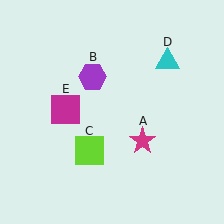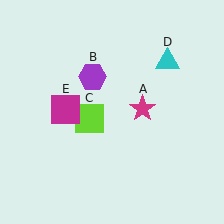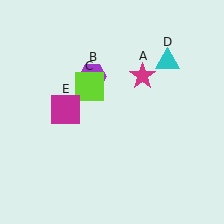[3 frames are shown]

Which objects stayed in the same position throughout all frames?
Purple hexagon (object B) and cyan triangle (object D) and magenta square (object E) remained stationary.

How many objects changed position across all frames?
2 objects changed position: magenta star (object A), lime square (object C).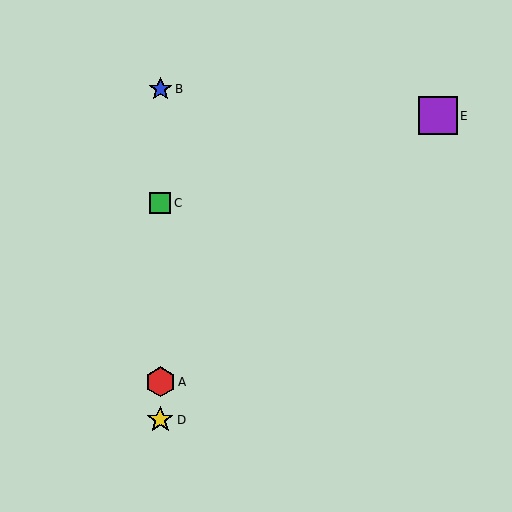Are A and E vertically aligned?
No, A is at x≈160 and E is at x≈438.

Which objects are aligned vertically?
Objects A, B, C, D are aligned vertically.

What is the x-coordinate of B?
Object B is at x≈160.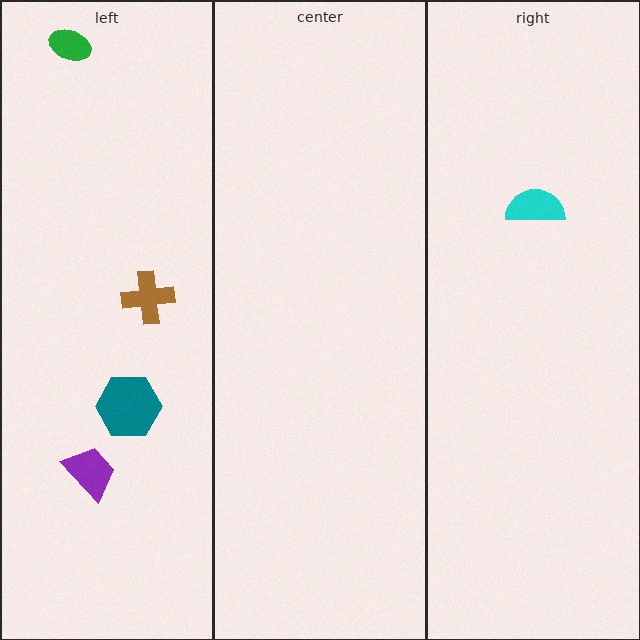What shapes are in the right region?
The cyan semicircle.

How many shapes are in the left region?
4.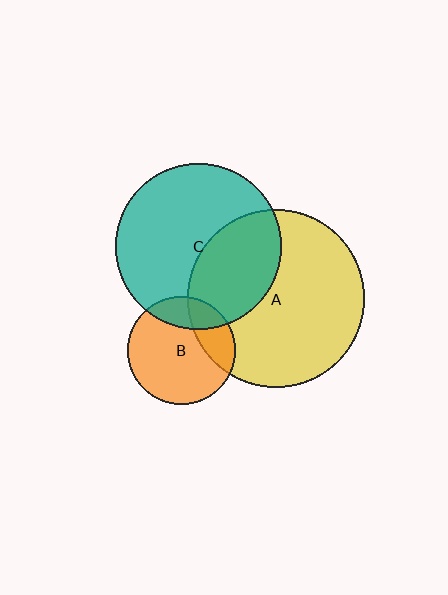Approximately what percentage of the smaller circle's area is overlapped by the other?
Approximately 25%.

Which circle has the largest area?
Circle A (yellow).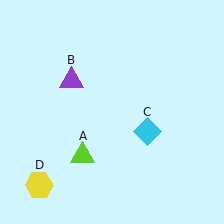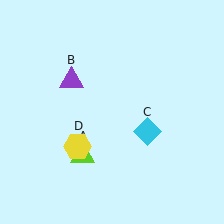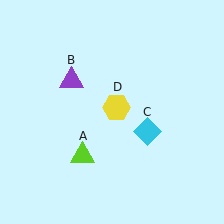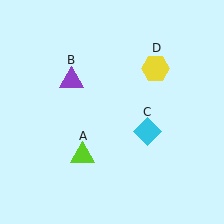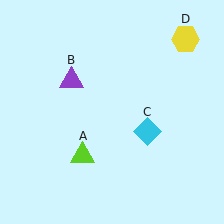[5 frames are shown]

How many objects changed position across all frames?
1 object changed position: yellow hexagon (object D).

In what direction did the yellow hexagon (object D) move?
The yellow hexagon (object D) moved up and to the right.